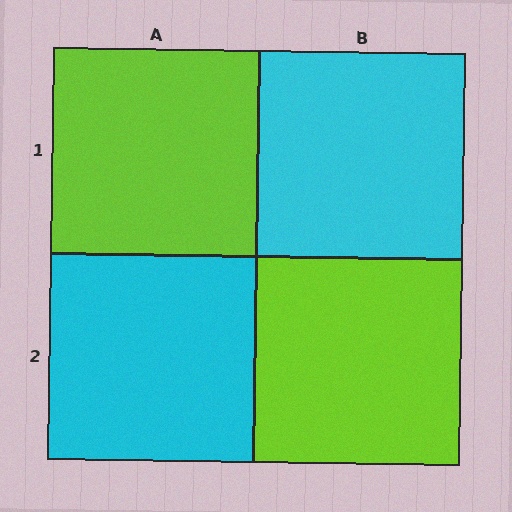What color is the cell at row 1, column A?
Lime.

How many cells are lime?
2 cells are lime.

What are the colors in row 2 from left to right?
Cyan, lime.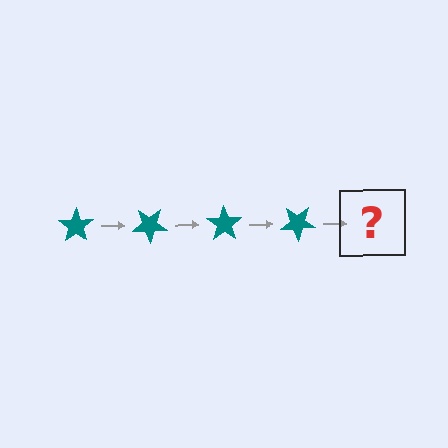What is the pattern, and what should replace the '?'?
The pattern is that the star rotates 35 degrees each step. The '?' should be a teal star rotated 140 degrees.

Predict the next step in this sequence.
The next step is a teal star rotated 140 degrees.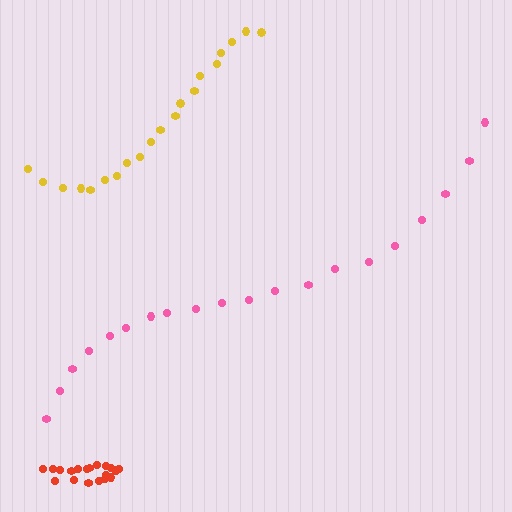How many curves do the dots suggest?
There are 3 distinct paths.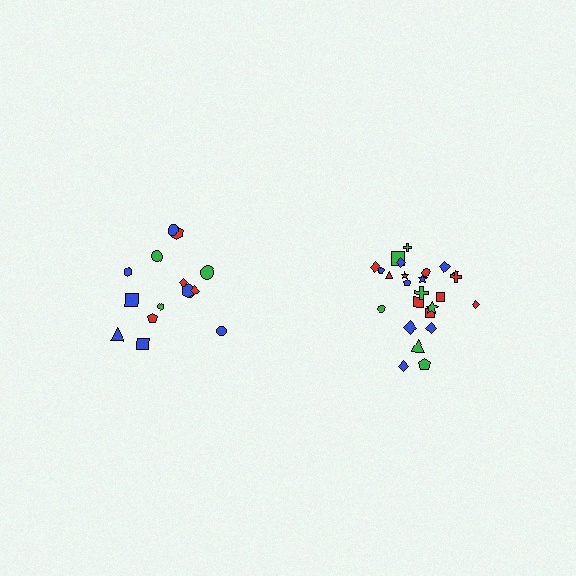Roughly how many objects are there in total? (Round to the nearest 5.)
Roughly 40 objects in total.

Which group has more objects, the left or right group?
The right group.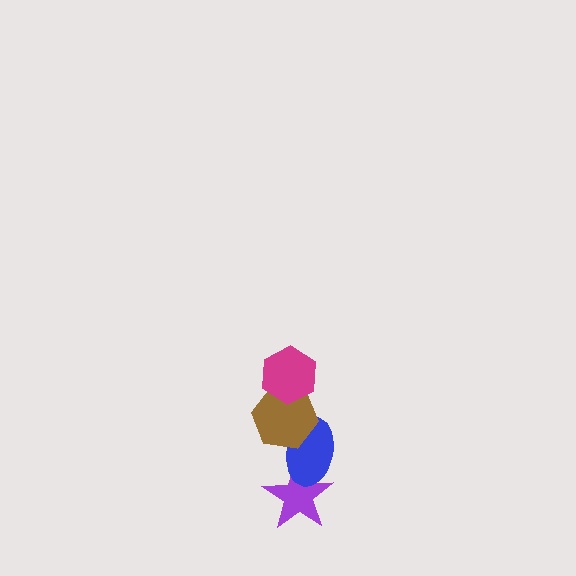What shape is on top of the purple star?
The blue ellipse is on top of the purple star.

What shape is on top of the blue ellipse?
The brown hexagon is on top of the blue ellipse.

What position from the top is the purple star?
The purple star is 4th from the top.